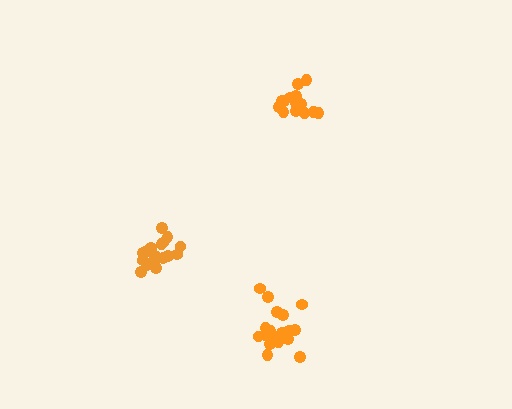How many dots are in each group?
Group 1: 20 dots, Group 2: 14 dots, Group 3: 18 dots (52 total).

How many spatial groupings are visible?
There are 3 spatial groupings.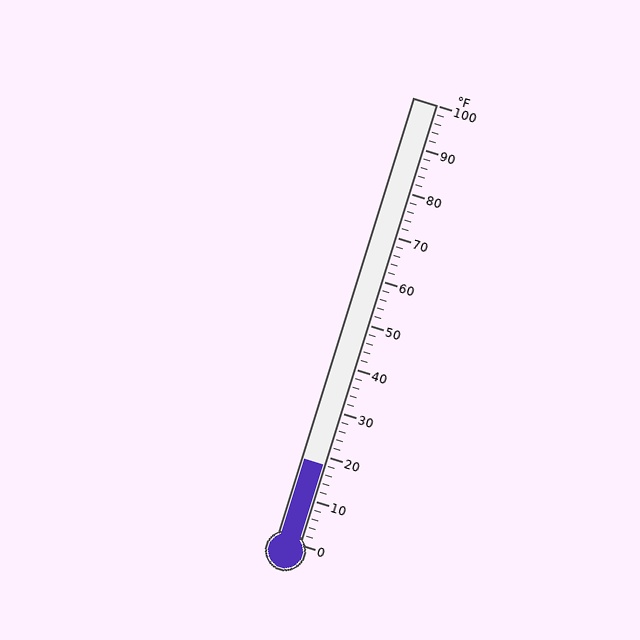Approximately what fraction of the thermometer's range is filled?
The thermometer is filled to approximately 20% of its range.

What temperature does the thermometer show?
The thermometer shows approximately 18°F.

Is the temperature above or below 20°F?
The temperature is below 20°F.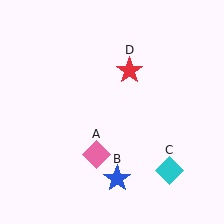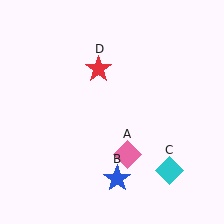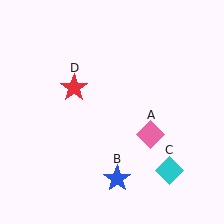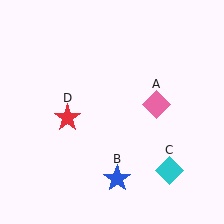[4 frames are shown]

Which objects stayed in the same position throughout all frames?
Blue star (object B) and cyan diamond (object C) remained stationary.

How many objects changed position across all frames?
2 objects changed position: pink diamond (object A), red star (object D).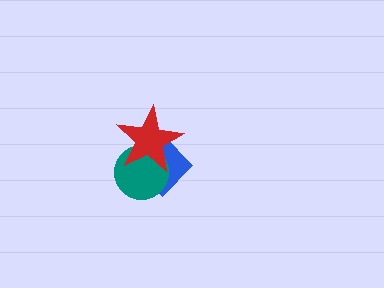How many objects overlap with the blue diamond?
2 objects overlap with the blue diamond.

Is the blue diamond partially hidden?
Yes, it is partially covered by another shape.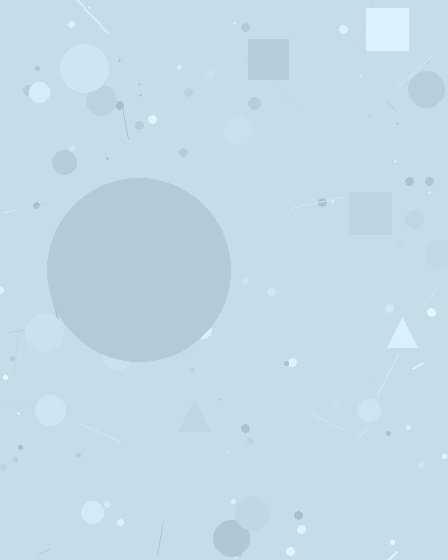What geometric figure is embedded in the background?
A circle is embedded in the background.